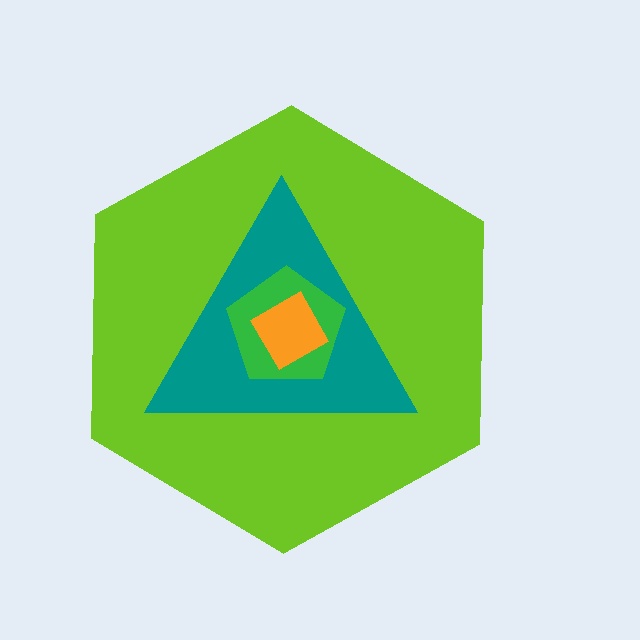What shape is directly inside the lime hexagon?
The teal triangle.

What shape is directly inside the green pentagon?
The orange diamond.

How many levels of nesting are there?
4.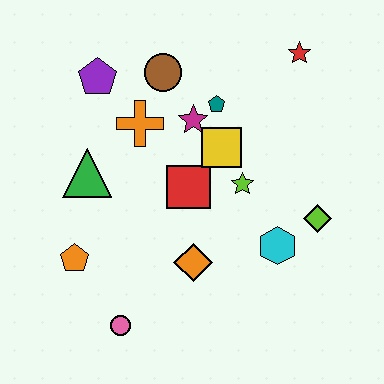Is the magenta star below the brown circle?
Yes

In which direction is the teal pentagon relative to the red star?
The teal pentagon is to the left of the red star.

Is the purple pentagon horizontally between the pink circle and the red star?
No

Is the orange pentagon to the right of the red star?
No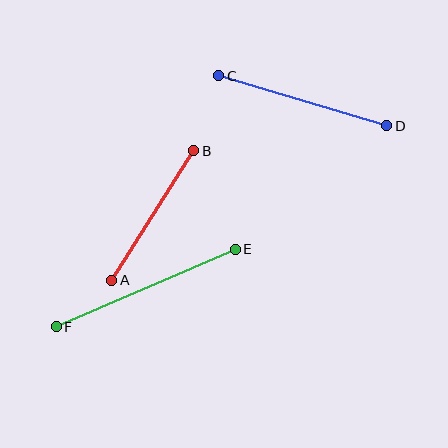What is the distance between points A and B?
The distance is approximately 153 pixels.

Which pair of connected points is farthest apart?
Points E and F are farthest apart.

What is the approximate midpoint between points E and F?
The midpoint is at approximately (146, 288) pixels.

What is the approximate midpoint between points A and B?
The midpoint is at approximately (153, 216) pixels.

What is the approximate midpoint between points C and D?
The midpoint is at approximately (303, 101) pixels.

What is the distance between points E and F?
The distance is approximately 195 pixels.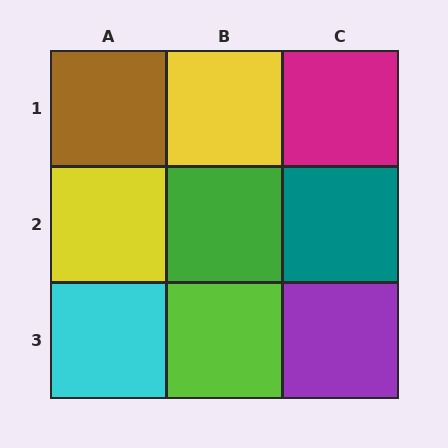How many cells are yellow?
2 cells are yellow.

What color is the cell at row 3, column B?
Lime.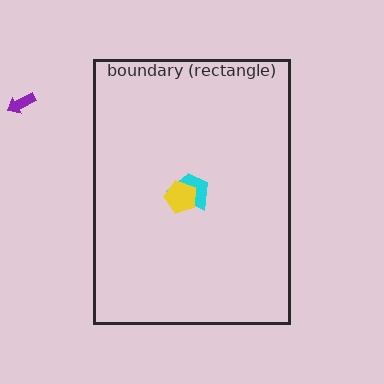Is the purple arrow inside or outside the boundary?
Outside.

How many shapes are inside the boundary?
2 inside, 1 outside.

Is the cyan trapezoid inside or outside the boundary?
Inside.